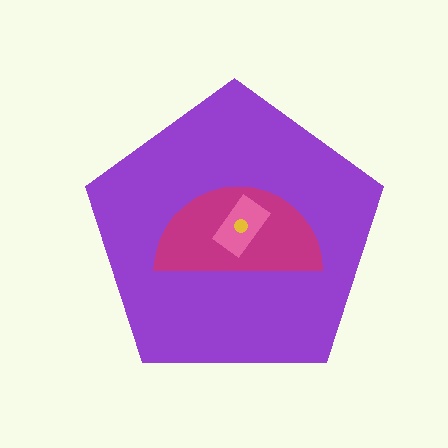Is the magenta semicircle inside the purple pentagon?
Yes.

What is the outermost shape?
The purple pentagon.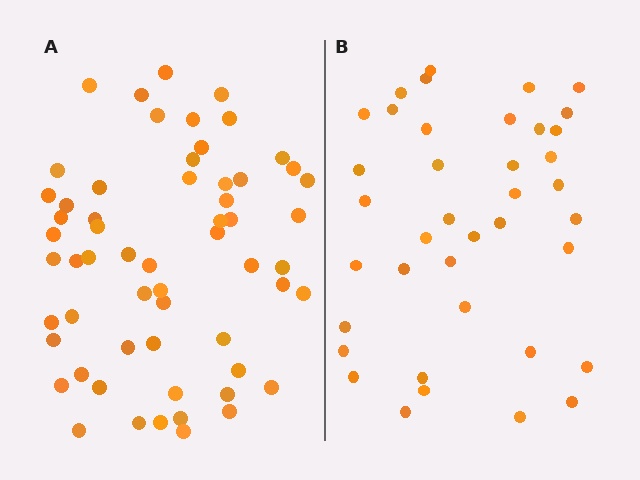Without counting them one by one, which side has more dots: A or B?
Region A (the left region) has more dots.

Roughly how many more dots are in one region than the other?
Region A has approximately 20 more dots than region B.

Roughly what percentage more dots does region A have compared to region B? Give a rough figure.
About 50% more.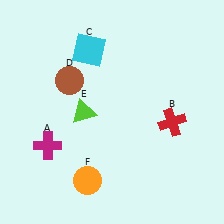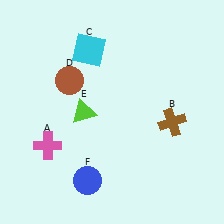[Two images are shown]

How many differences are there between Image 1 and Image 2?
There are 3 differences between the two images.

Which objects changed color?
A changed from magenta to pink. B changed from red to brown. F changed from orange to blue.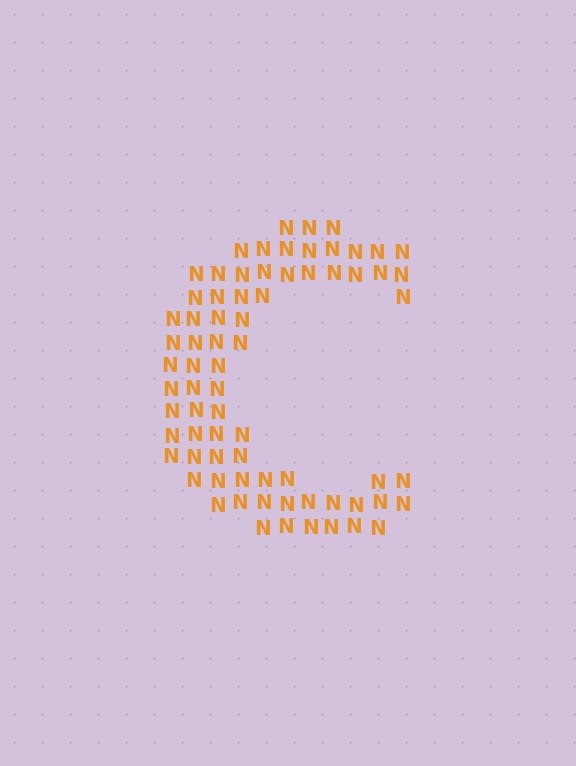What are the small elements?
The small elements are letter N's.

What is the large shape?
The large shape is the letter C.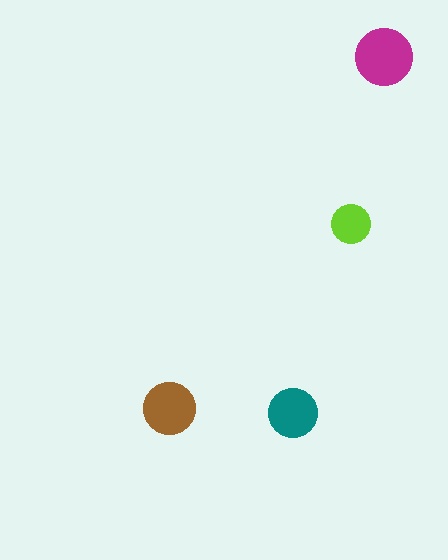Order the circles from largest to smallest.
the magenta one, the brown one, the teal one, the lime one.